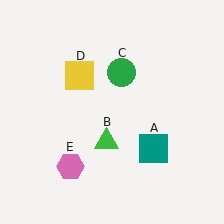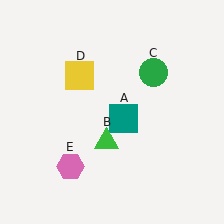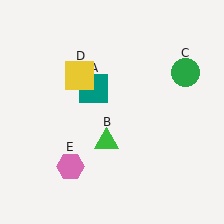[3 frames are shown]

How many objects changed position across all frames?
2 objects changed position: teal square (object A), green circle (object C).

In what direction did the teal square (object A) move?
The teal square (object A) moved up and to the left.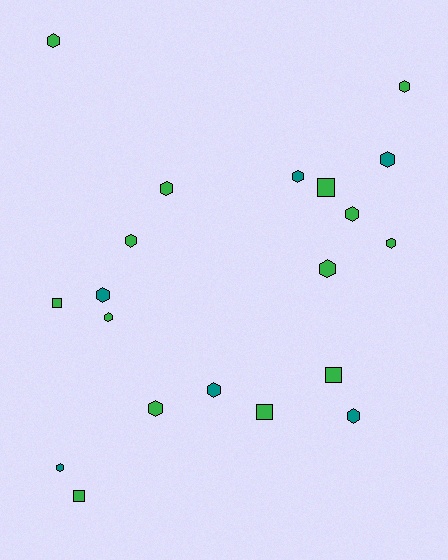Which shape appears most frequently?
Hexagon, with 15 objects.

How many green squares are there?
There are 5 green squares.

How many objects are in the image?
There are 20 objects.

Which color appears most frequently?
Green, with 14 objects.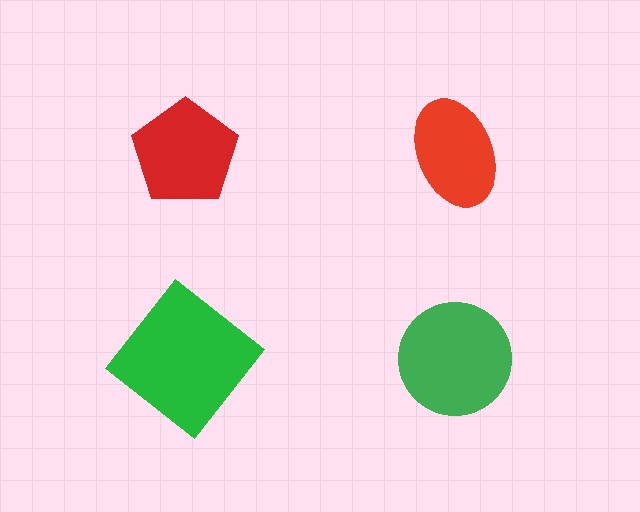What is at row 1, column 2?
A red ellipse.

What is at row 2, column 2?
A green circle.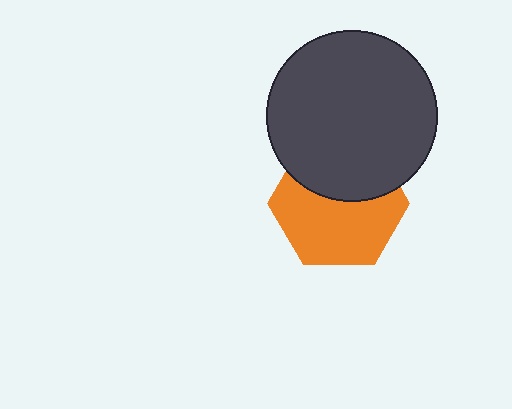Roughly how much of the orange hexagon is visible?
About half of it is visible (roughly 61%).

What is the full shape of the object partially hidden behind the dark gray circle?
The partially hidden object is an orange hexagon.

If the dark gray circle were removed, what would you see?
You would see the complete orange hexagon.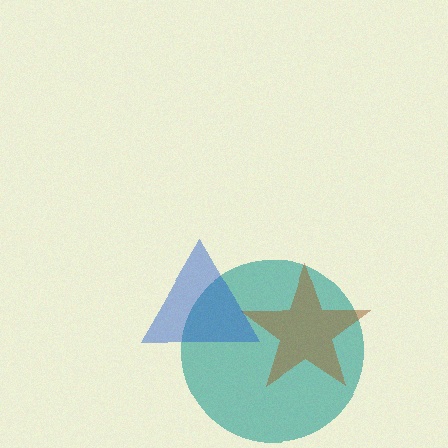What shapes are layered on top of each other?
The layered shapes are: a teal circle, a brown star, a blue triangle.